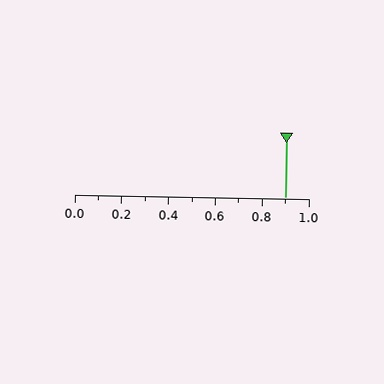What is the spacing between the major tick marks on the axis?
The major ticks are spaced 0.2 apart.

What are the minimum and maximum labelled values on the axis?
The axis runs from 0.0 to 1.0.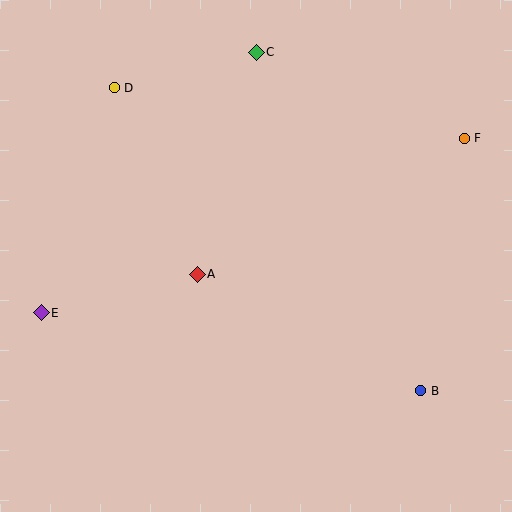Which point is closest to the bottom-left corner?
Point E is closest to the bottom-left corner.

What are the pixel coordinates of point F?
Point F is at (464, 138).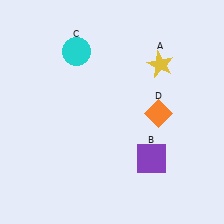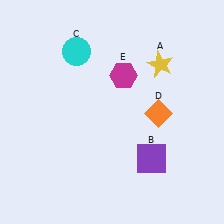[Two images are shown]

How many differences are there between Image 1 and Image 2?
There is 1 difference between the two images.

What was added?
A magenta hexagon (E) was added in Image 2.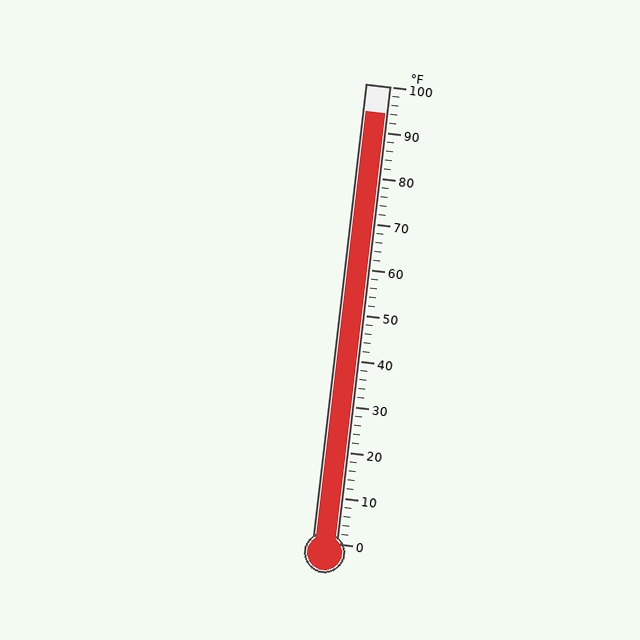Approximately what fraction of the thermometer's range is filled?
The thermometer is filled to approximately 95% of its range.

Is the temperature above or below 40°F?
The temperature is above 40°F.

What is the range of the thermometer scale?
The thermometer scale ranges from 0°F to 100°F.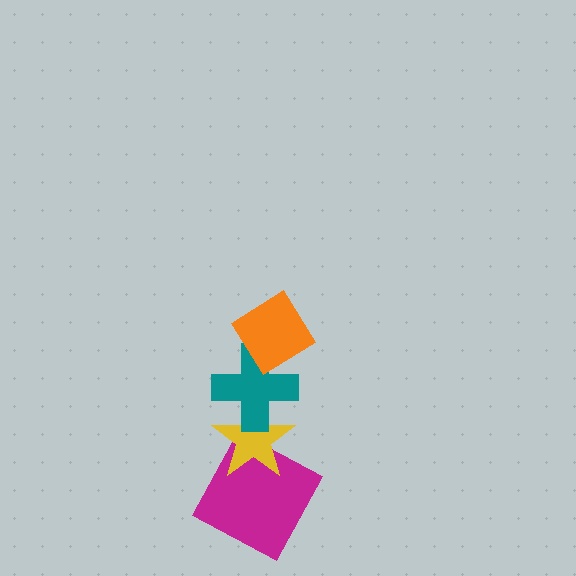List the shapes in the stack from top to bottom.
From top to bottom: the orange diamond, the teal cross, the yellow star, the magenta square.